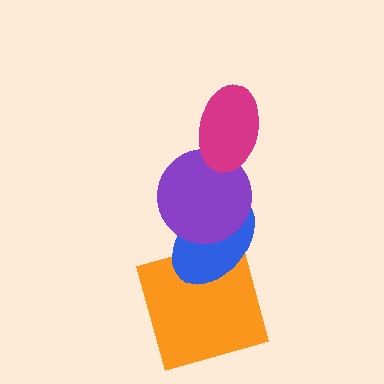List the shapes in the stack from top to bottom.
From top to bottom: the magenta ellipse, the purple circle, the blue ellipse, the orange square.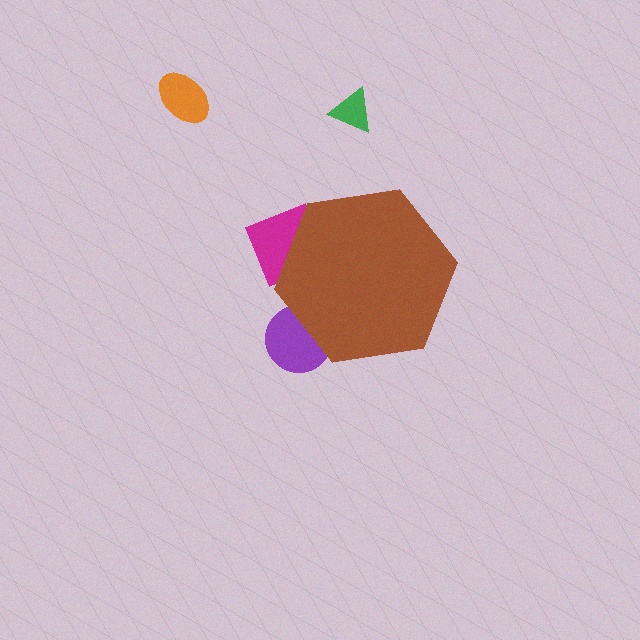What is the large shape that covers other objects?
A brown hexagon.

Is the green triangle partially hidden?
No, the green triangle is fully visible.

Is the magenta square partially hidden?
Yes, the magenta square is partially hidden behind the brown hexagon.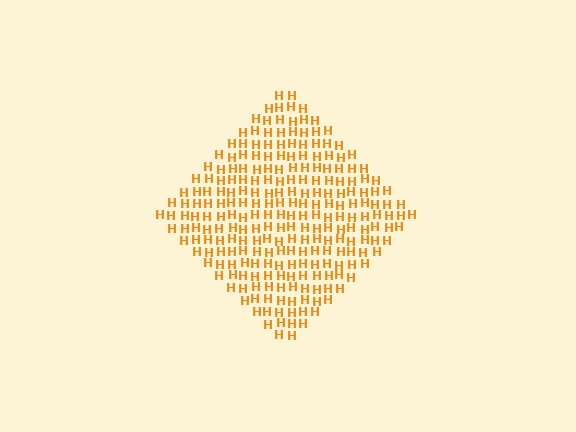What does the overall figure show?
The overall figure shows a diamond.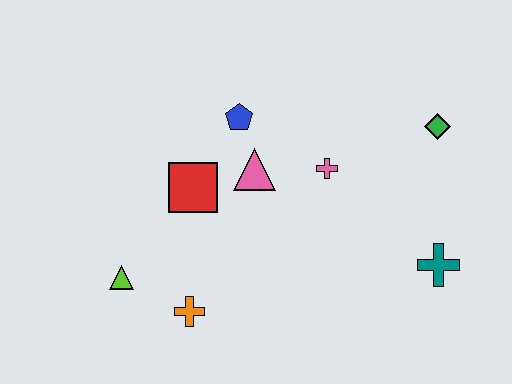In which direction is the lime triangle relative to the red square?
The lime triangle is below the red square.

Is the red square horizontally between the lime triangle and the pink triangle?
Yes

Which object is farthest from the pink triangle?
The teal cross is farthest from the pink triangle.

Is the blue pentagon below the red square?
No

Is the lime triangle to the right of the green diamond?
No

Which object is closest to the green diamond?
The pink cross is closest to the green diamond.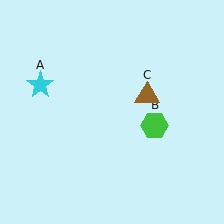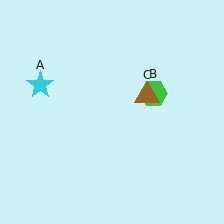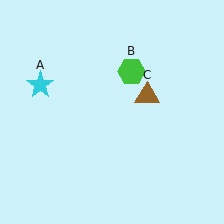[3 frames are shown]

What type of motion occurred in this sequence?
The green hexagon (object B) rotated counterclockwise around the center of the scene.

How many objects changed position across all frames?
1 object changed position: green hexagon (object B).